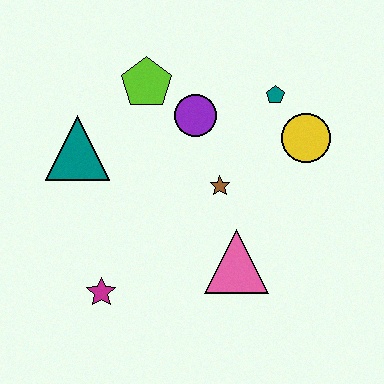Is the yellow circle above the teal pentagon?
No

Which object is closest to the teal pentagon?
The yellow circle is closest to the teal pentagon.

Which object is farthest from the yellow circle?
The magenta star is farthest from the yellow circle.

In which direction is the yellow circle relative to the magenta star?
The yellow circle is to the right of the magenta star.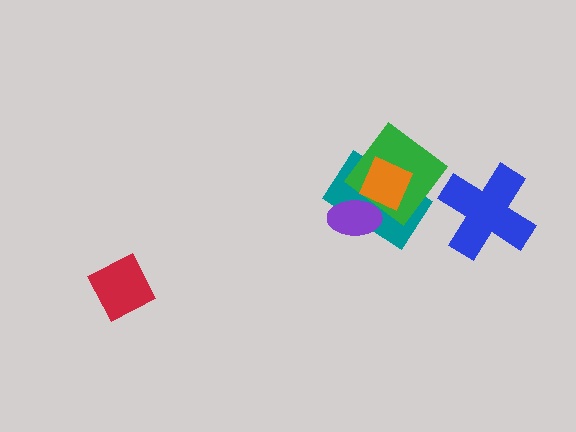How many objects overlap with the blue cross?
0 objects overlap with the blue cross.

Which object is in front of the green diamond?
The orange diamond is in front of the green diamond.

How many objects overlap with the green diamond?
2 objects overlap with the green diamond.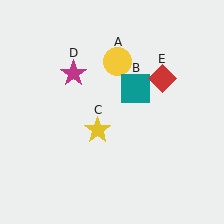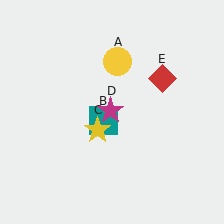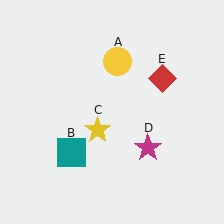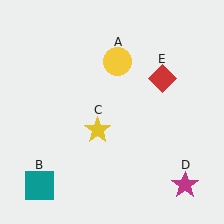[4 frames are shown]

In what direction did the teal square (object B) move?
The teal square (object B) moved down and to the left.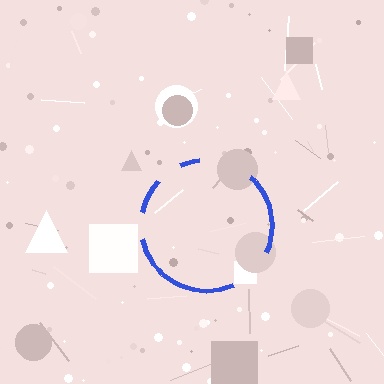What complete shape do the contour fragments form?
The contour fragments form a circle.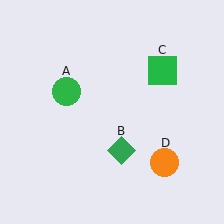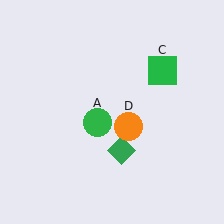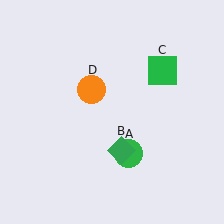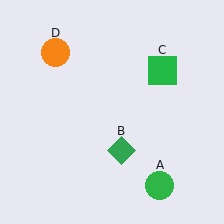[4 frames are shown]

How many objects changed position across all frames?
2 objects changed position: green circle (object A), orange circle (object D).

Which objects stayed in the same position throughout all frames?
Green diamond (object B) and green square (object C) remained stationary.